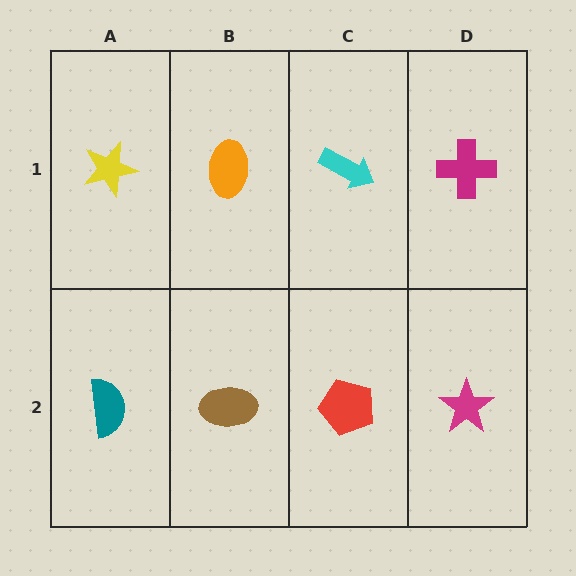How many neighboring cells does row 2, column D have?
2.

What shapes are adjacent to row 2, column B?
An orange ellipse (row 1, column B), a teal semicircle (row 2, column A), a red pentagon (row 2, column C).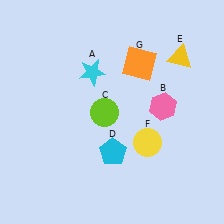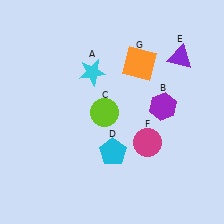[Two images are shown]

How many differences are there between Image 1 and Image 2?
There are 3 differences between the two images.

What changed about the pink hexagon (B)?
In Image 1, B is pink. In Image 2, it changed to purple.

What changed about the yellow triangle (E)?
In Image 1, E is yellow. In Image 2, it changed to purple.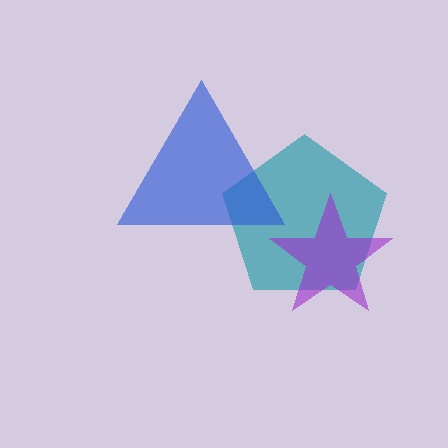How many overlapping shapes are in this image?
There are 3 overlapping shapes in the image.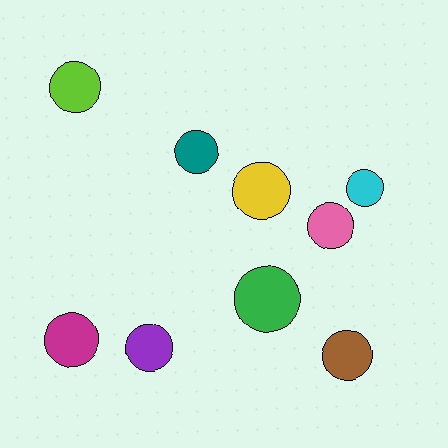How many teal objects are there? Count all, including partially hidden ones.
There is 1 teal object.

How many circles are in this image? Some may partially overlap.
There are 9 circles.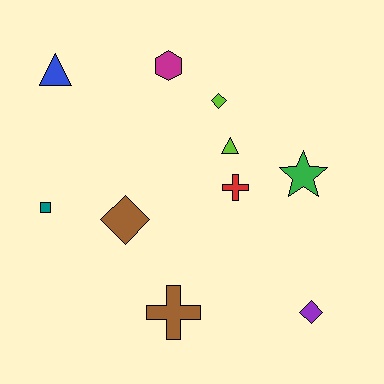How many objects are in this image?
There are 10 objects.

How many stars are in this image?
There is 1 star.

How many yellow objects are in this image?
There are no yellow objects.